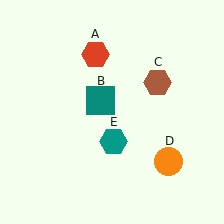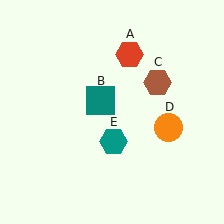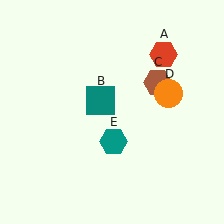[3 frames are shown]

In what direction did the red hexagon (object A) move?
The red hexagon (object A) moved right.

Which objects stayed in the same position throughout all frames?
Teal square (object B) and brown hexagon (object C) and teal hexagon (object E) remained stationary.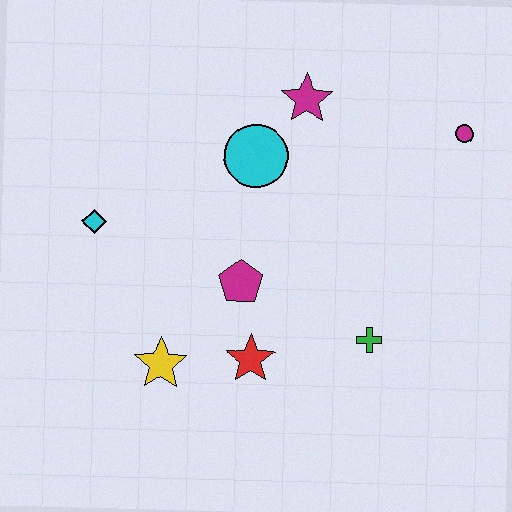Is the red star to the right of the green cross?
No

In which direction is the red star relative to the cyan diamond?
The red star is to the right of the cyan diamond.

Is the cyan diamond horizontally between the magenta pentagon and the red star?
No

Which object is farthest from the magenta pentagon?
The magenta circle is farthest from the magenta pentagon.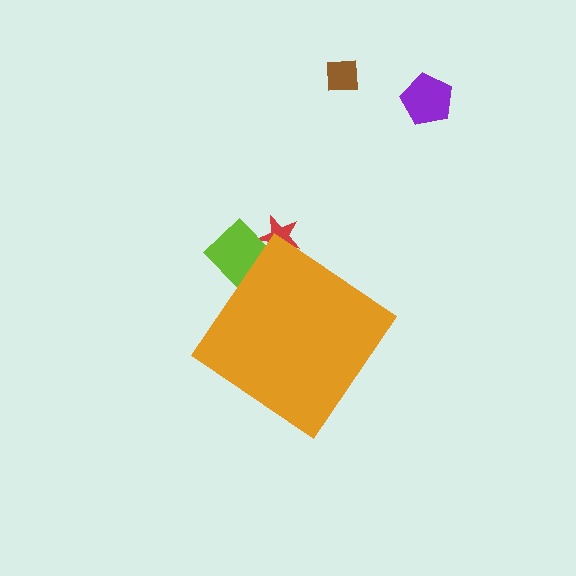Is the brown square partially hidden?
No, the brown square is fully visible.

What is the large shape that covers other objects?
An orange diamond.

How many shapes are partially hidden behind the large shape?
2 shapes are partially hidden.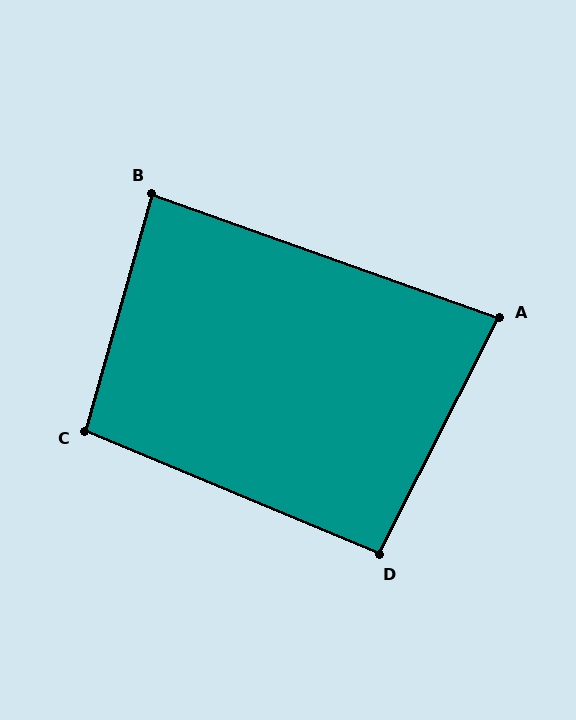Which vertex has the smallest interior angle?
A, at approximately 83 degrees.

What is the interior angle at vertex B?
Approximately 86 degrees (approximately right).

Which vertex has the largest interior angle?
C, at approximately 97 degrees.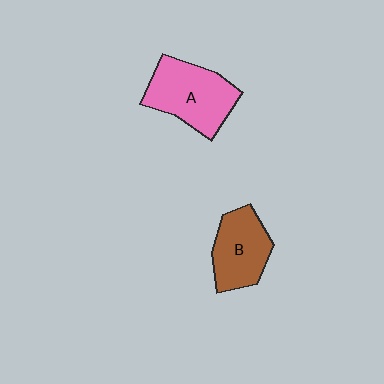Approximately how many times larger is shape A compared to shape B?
Approximately 1.2 times.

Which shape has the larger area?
Shape A (pink).